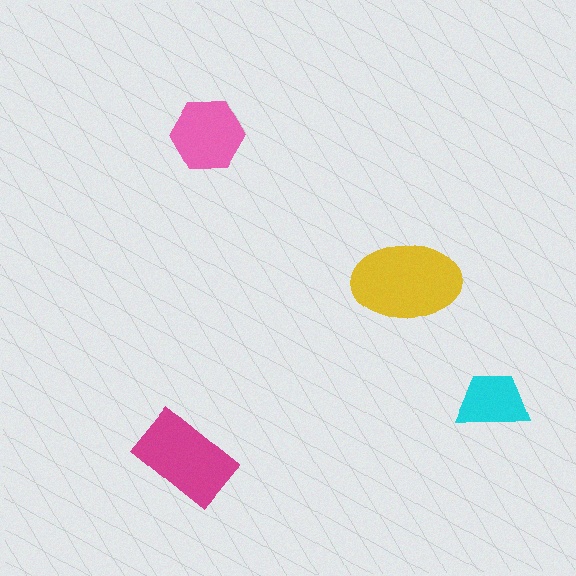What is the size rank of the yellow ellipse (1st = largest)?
1st.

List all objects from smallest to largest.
The cyan trapezoid, the pink hexagon, the magenta rectangle, the yellow ellipse.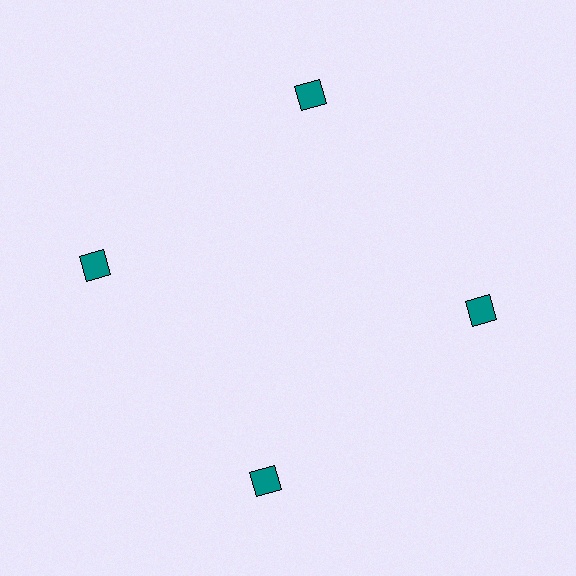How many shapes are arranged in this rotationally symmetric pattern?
There are 4 shapes, arranged in 4 groups of 1.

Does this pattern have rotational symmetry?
Yes, this pattern has 4-fold rotational symmetry. It looks the same after rotating 90 degrees around the center.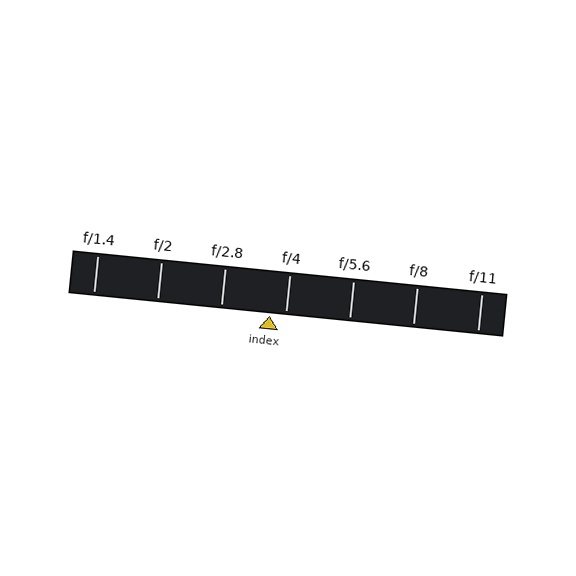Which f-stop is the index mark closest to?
The index mark is closest to f/4.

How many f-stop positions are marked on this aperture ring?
There are 7 f-stop positions marked.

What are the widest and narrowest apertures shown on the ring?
The widest aperture shown is f/1.4 and the narrowest is f/11.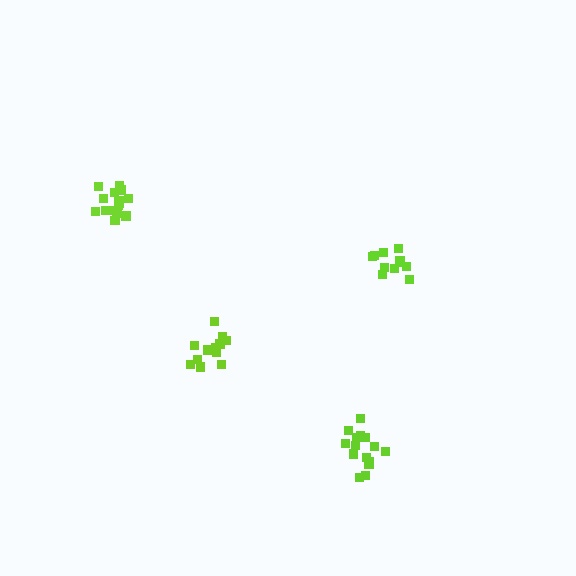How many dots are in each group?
Group 1: 11 dots, Group 2: 15 dots, Group 3: 15 dots, Group 4: 13 dots (54 total).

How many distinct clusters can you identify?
There are 4 distinct clusters.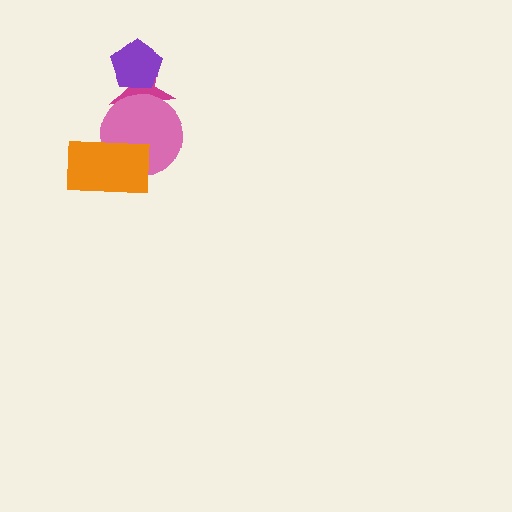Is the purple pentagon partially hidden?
No, no other shape covers it.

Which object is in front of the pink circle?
The orange rectangle is in front of the pink circle.